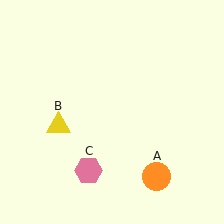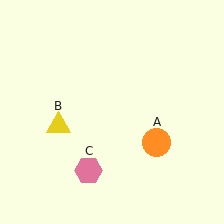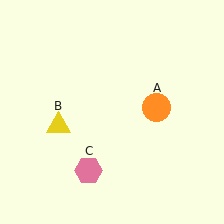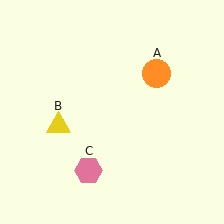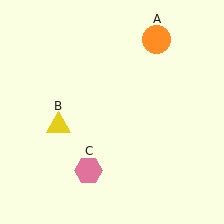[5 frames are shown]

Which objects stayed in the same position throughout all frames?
Yellow triangle (object B) and pink hexagon (object C) remained stationary.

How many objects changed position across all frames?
1 object changed position: orange circle (object A).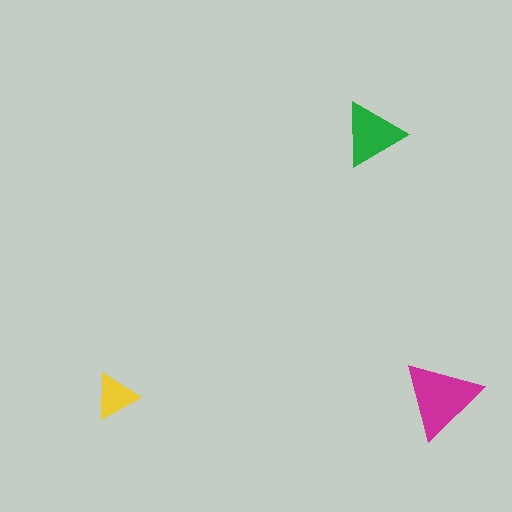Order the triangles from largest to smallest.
the magenta one, the green one, the yellow one.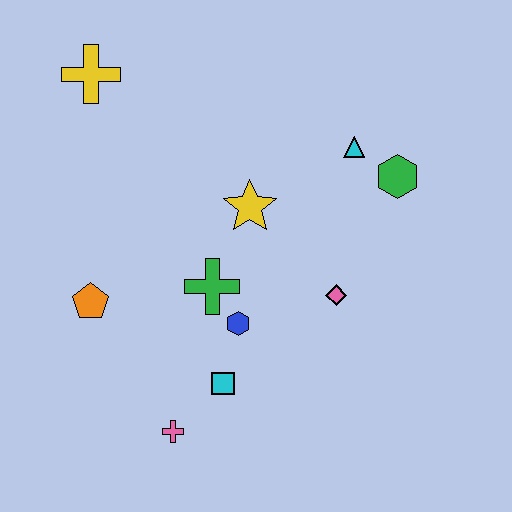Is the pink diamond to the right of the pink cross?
Yes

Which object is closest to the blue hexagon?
The green cross is closest to the blue hexagon.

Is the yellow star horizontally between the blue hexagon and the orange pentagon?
No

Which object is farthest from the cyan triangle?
The pink cross is farthest from the cyan triangle.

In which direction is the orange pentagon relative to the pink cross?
The orange pentagon is above the pink cross.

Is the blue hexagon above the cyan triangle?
No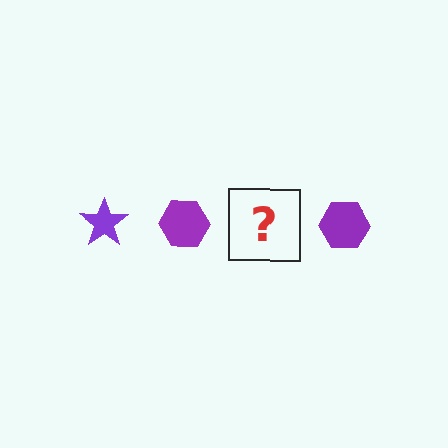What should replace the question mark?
The question mark should be replaced with a purple star.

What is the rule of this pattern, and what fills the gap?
The rule is that the pattern cycles through star, hexagon shapes in purple. The gap should be filled with a purple star.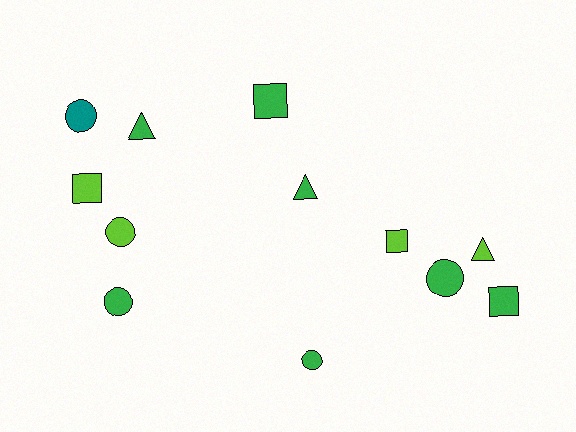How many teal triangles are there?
There are no teal triangles.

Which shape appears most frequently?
Circle, with 5 objects.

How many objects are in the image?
There are 12 objects.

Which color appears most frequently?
Green, with 7 objects.